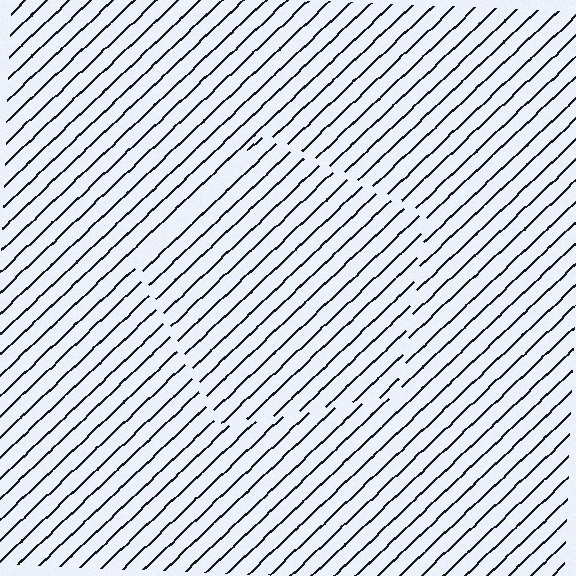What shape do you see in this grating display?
An illusory pentagon. The interior of the shape contains the same grating, shifted by half a period — the contour is defined by the phase discontinuity where line-ends from the inner and outer gratings abut.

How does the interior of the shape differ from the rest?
The interior of the shape contains the same grating, shifted by half a period — the contour is defined by the phase discontinuity where line-ends from the inner and outer gratings abut.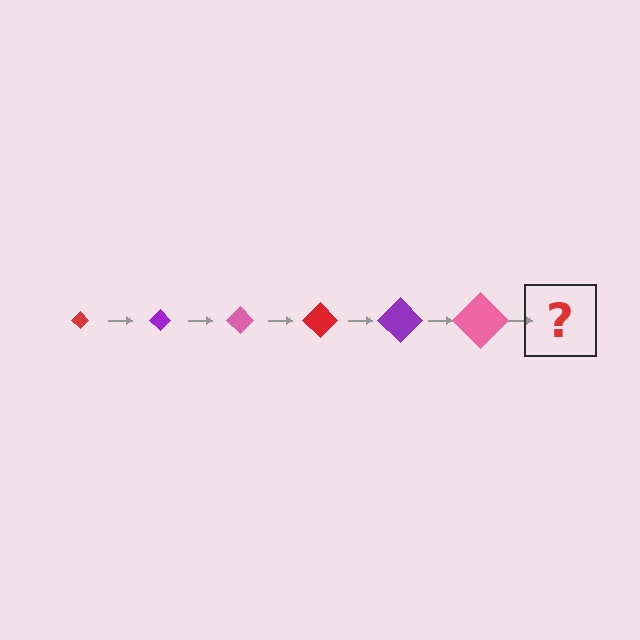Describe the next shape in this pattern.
It should be a red diamond, larger than the previous one.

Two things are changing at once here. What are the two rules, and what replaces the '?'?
The two rules are that the diamond grows larger each step and the color cycles through red, purple, and pink. The '?' should be a red diamond, larger than the previous one.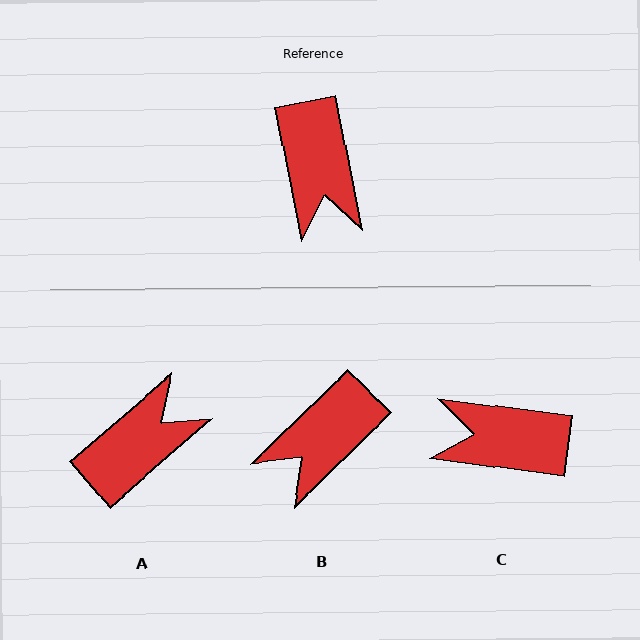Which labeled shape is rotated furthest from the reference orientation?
A, about 120 degrees away.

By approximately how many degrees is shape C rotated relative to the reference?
Approximately 109 degrees clockwise.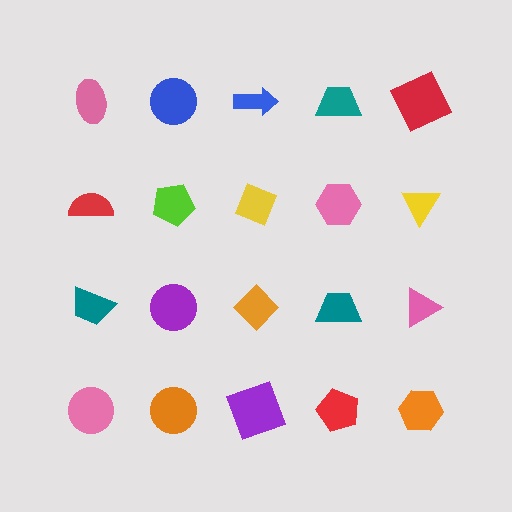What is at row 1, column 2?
A blue circle.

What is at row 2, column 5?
A yellow triangle.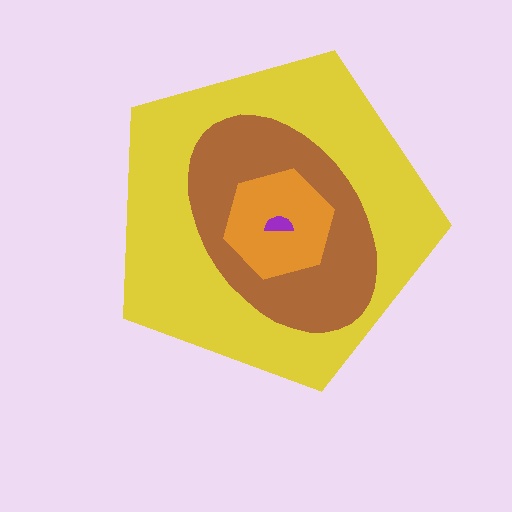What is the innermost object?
The purple semicircle.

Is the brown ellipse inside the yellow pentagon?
Yes.